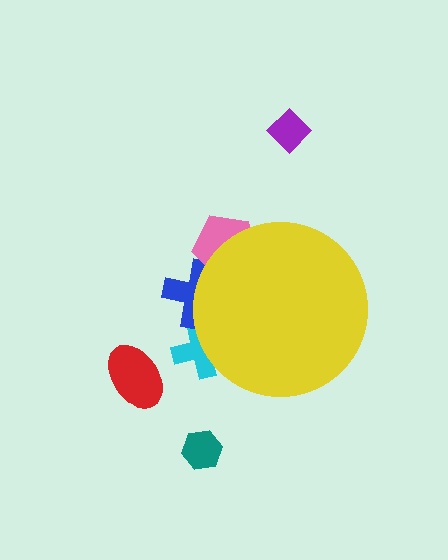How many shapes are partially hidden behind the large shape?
3 shapes are partially hidden.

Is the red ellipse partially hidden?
No, the red ellipse is fully visible.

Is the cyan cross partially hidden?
Yes, the cyan cross is partially hidden behind the yellow circle.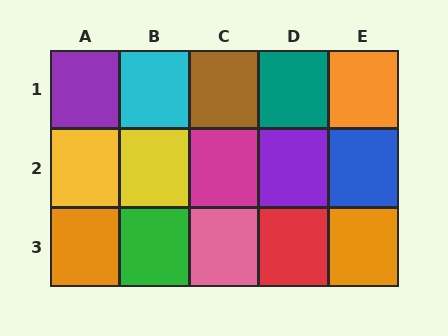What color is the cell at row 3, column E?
Orange.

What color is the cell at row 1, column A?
Purple.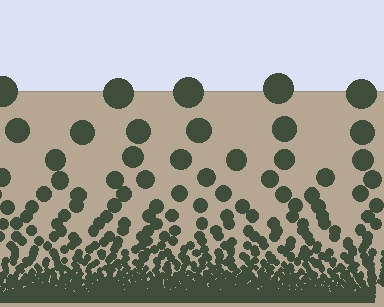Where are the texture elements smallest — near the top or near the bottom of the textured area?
Near the bottom.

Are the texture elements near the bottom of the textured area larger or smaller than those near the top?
Smaller. The gradient is inverted — elements near the bottom are smaller and denser.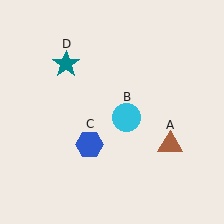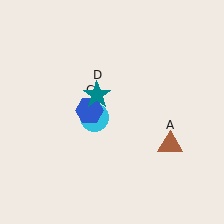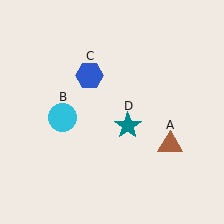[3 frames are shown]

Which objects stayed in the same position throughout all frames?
Brown triangle (object A) remained stationary.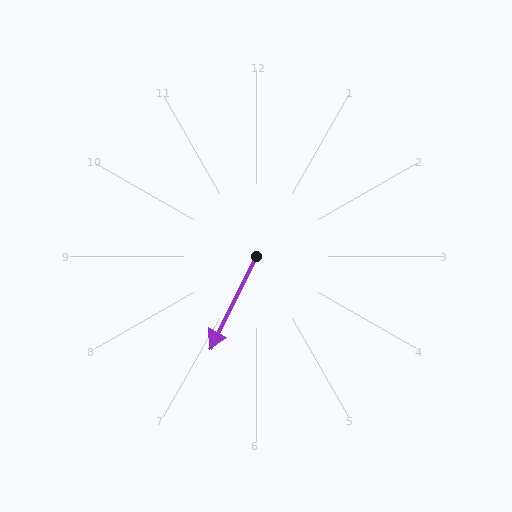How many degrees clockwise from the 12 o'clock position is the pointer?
Approximately 207 degrees.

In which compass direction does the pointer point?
Southwest.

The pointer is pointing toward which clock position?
Roughly 7 o'clock.